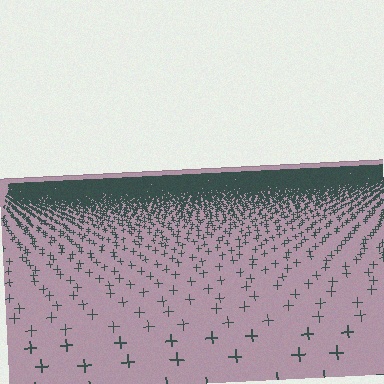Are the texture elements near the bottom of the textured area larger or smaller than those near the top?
Larger. Near the bottom, elements are closer to the viewer and appear at a bigger on-screen size.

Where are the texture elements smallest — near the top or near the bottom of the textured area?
Near the top.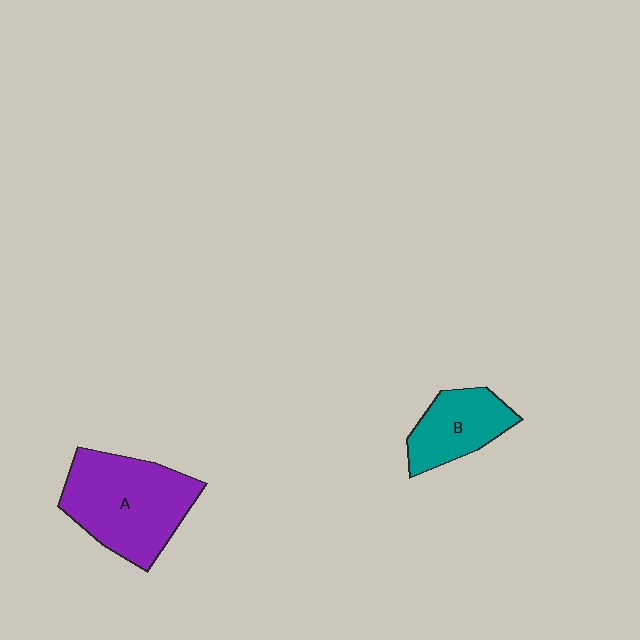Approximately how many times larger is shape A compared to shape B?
Approximately 1.8 times.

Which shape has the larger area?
Shape A (purple).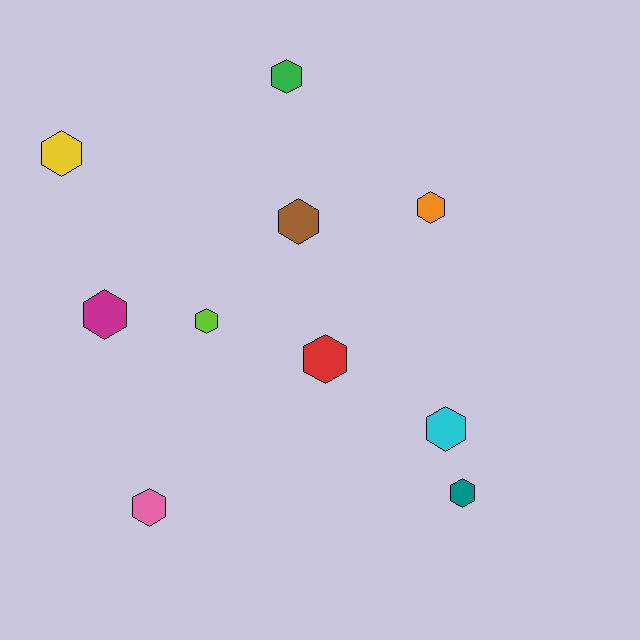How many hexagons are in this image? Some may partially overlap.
There are 10 hexagons.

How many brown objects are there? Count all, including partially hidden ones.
There is 1 brown object.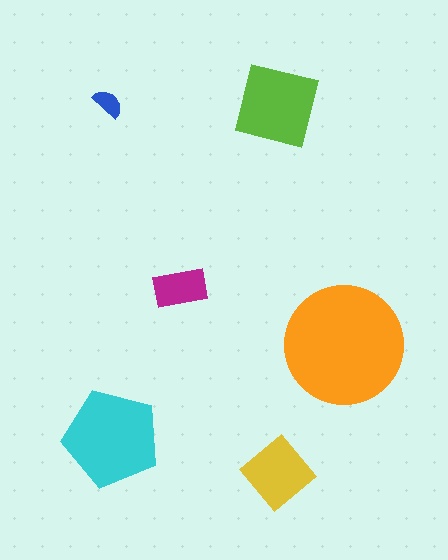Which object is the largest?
The orange circle.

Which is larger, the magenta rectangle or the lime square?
The lime square.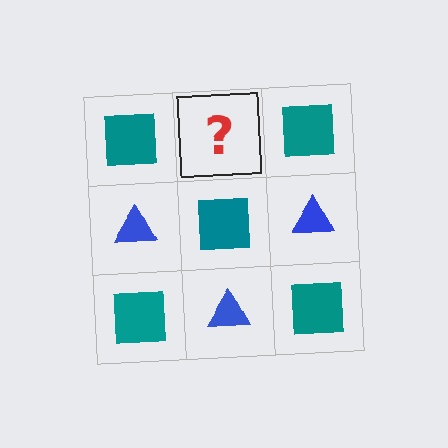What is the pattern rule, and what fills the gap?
The rule is that it alternates teal square and blue triangle in a checkerboard pattern. The gap should be filled with a blue triangle.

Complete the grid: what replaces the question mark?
The question mark should be replaced with a blue triangle.